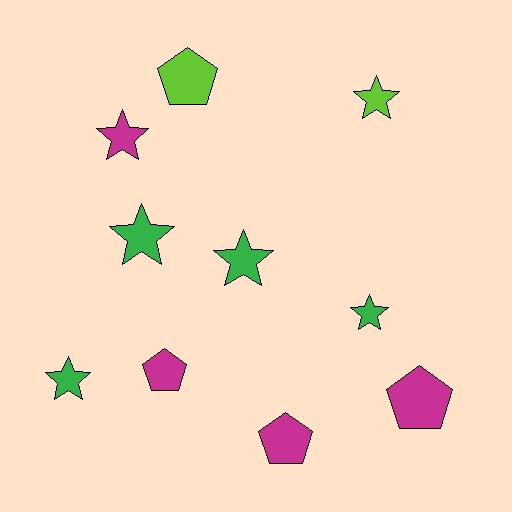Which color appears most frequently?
Green, with 4 objects.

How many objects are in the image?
There are 10 objects.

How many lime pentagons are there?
There is 1 lime pentagon.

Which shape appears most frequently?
Star, with 6 objects.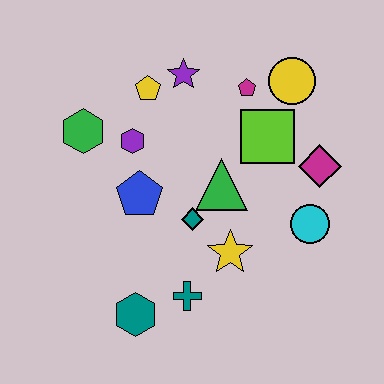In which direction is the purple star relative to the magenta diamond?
The purple star is to the left of the magenta diamond.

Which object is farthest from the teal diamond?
The yellow circle is farthest from the teal diamond.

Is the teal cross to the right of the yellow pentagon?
Yes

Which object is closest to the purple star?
The yellow pentagon is closest to the purple star.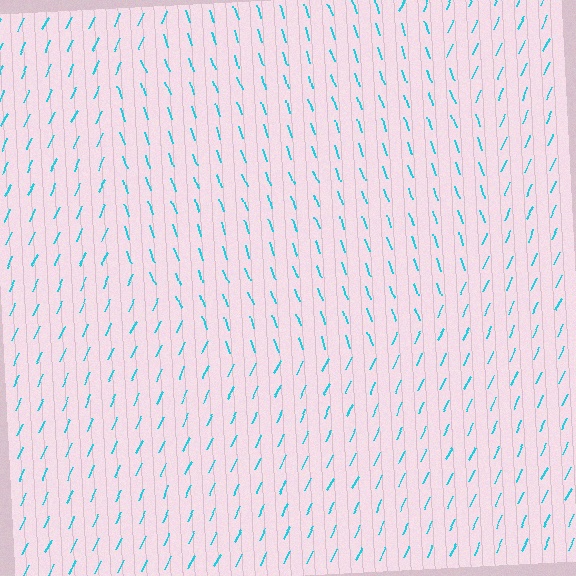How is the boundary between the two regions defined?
The boundary is defined purely by a change in line orientation (approximately 45 degrees difference). All lines are the same color and thickness.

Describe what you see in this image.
The image is filled with small cyan line segments. A circle region in the image has lines oriented differently from the surrounding lines, creating a visible texture boundary.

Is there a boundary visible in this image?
Yes, there is a texture boundary formed by a change in line orientation.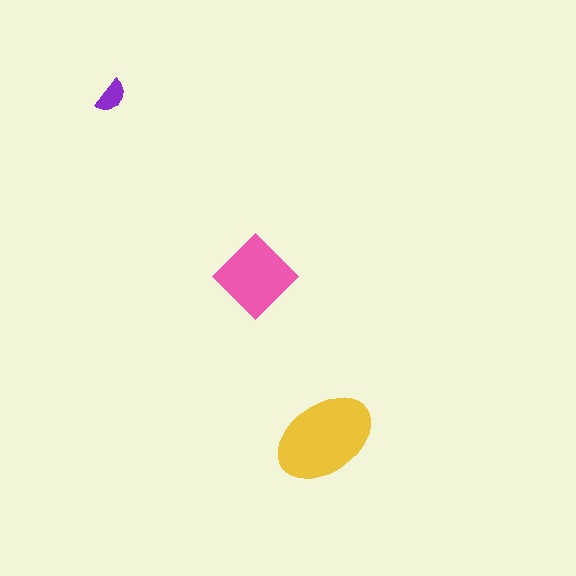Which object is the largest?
The yellow ellipse.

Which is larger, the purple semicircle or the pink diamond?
The pink diamond.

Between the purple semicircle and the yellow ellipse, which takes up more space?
The yellow ellipse.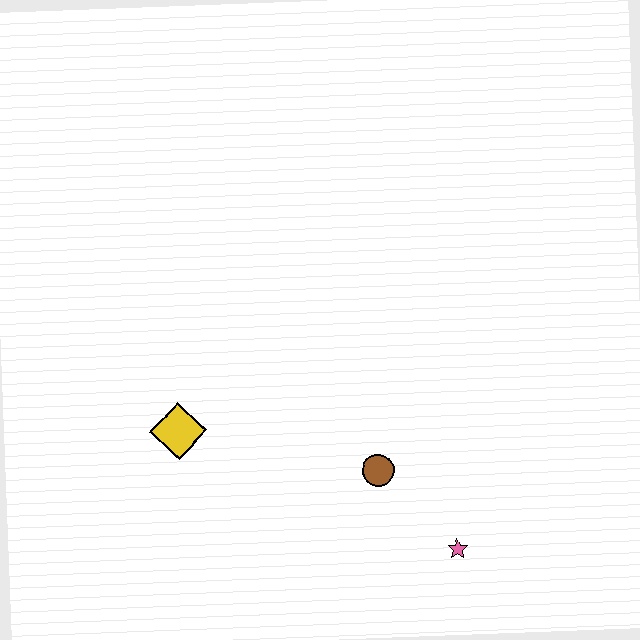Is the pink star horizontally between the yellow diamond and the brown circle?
No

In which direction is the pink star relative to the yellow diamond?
The pink star is to the right of the yellow diamond.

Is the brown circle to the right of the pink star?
No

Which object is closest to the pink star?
The brown circle is closest to the pink star.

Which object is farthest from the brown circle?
The yellow diamond is farthest from the brown circle.